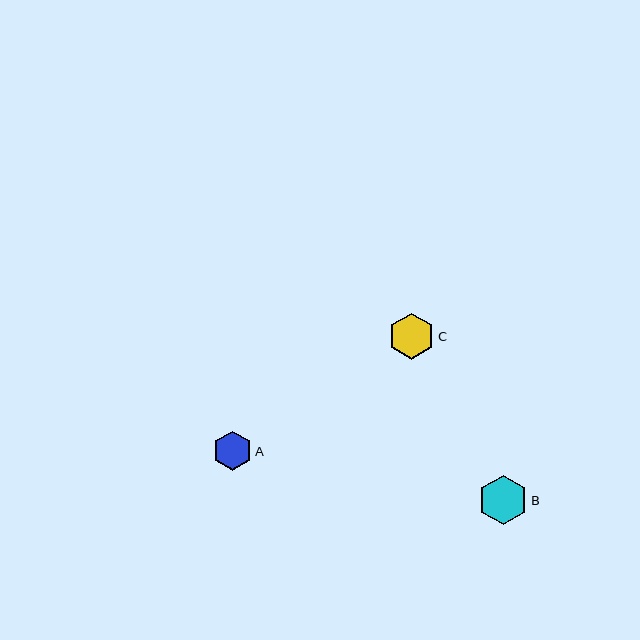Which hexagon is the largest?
Hexagon B is the largest with a size of approximately 50 pixels.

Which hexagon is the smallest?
Hexagon A is the smallest with a size of approximately 39 pixels.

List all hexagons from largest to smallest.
From largest to smallest: B, C, A.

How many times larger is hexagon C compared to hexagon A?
Hexagon C is approximately 1.2 times the size of hexagon A.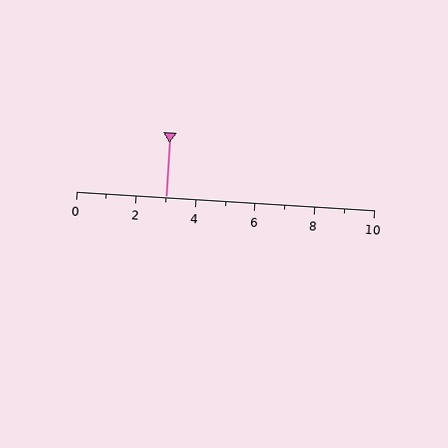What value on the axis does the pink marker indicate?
The marker indicates approximately 3.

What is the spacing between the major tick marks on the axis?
The major ticks are spaced 2 apart.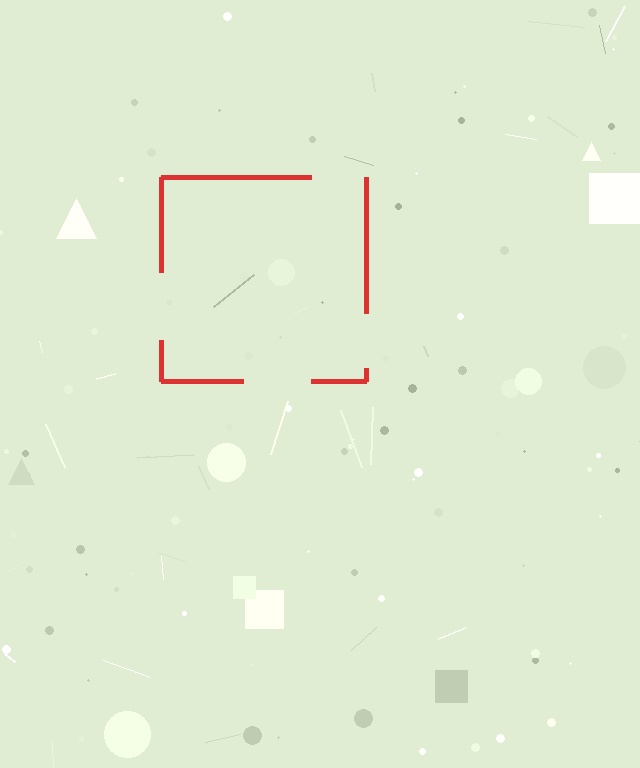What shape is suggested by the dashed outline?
The dashed outline suggests a square.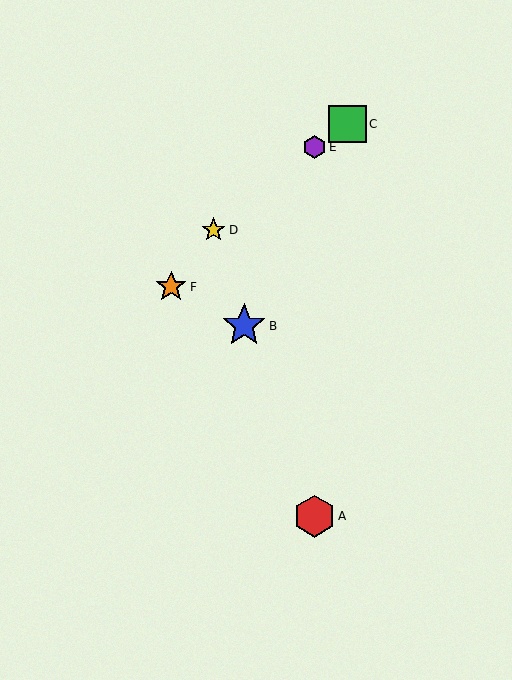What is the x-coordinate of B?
Object B is at x≈244.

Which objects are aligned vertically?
Objects A, E are aligned vertically.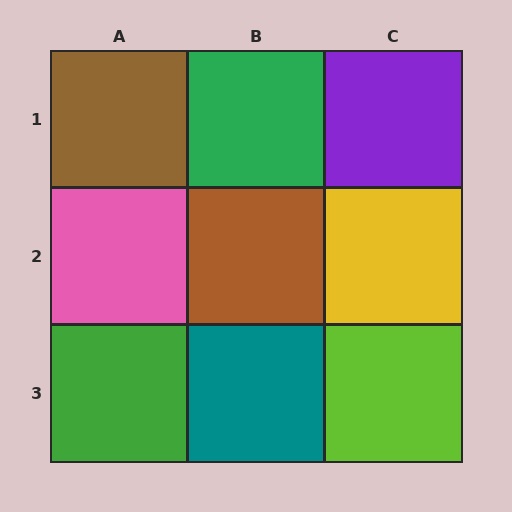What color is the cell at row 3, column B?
Teal.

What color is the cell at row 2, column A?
Pink.